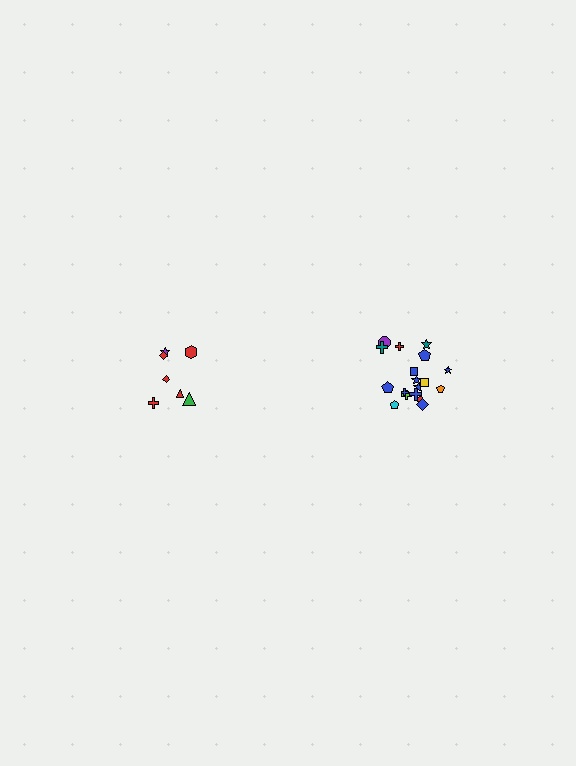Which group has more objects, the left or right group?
The right group.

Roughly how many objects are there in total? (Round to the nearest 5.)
Roughly 25 objects in total.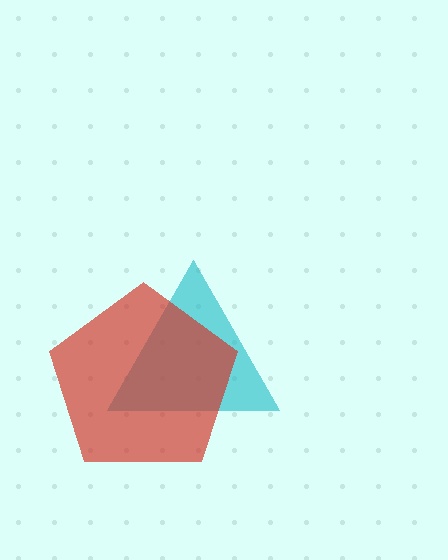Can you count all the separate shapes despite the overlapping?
Yes, there are 2 separate shapes.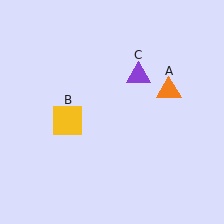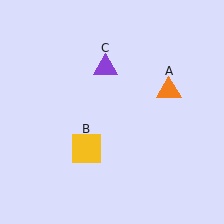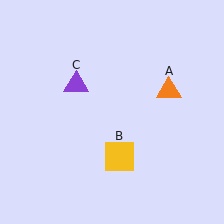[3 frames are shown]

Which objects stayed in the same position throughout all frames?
Orange triangle (object A) remained stationary.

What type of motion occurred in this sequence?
The yellow square (object B), purple triangle (object C) rotated counterclockwise around the center of the scene.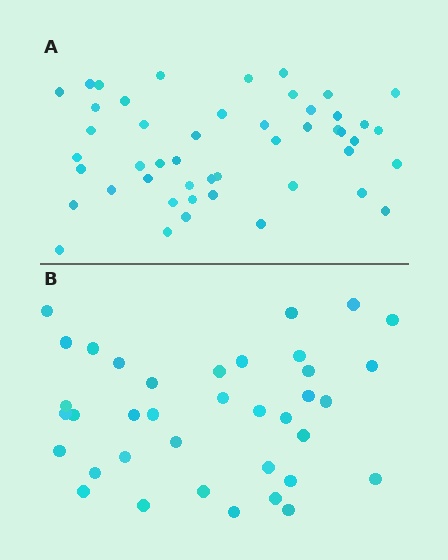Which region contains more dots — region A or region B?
Region A (the top region) has more dots.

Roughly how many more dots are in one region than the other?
Region A has roughly 12 or so more dots than region B.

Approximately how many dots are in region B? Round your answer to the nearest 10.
About 40 dots. (The exact count is 37, which rounds to 40.)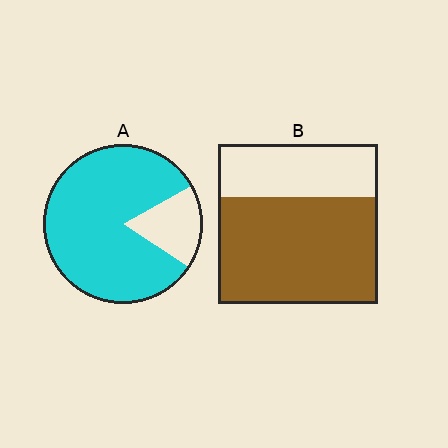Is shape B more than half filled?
Yes.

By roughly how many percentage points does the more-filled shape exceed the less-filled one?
By roughly 15 percentage points (A over B).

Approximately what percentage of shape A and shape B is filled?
A is approximately 85% and B is approximately 65%.